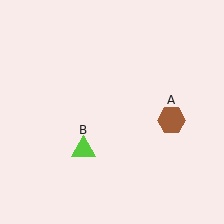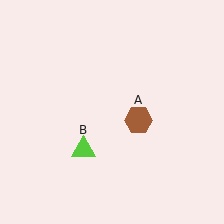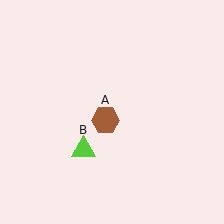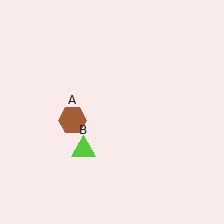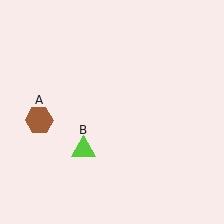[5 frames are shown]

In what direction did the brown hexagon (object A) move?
The brown hexagon (object A) moved left.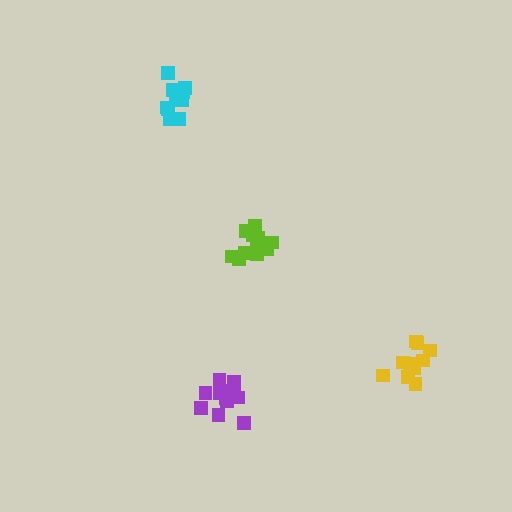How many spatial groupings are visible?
There are 4 spatial groupings.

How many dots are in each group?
Group 1: 12 dots, Group 2: 11 dots, Group 3: 11 dots, Group 4: 10 dots (44 total).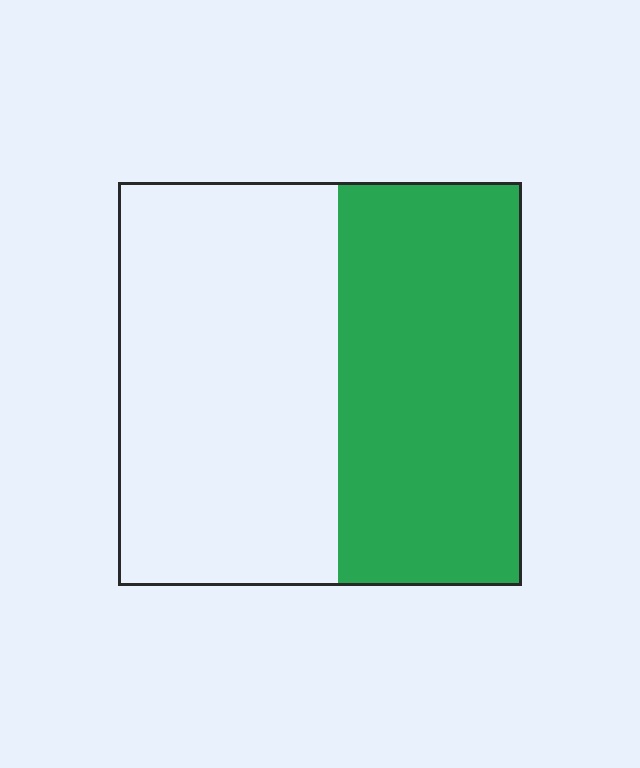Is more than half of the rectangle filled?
No.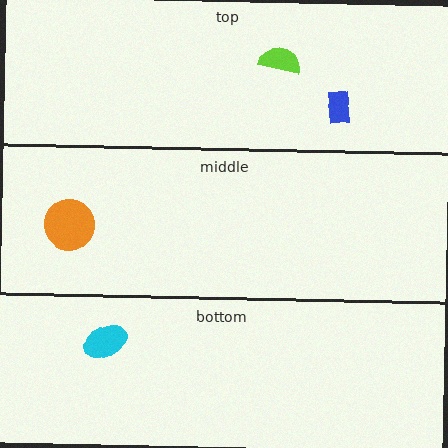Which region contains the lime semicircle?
The top region.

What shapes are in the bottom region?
The cyan ellipse.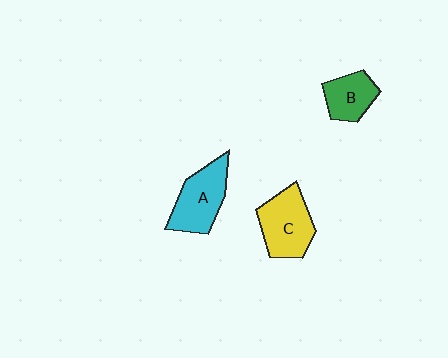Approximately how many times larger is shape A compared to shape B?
Approximately 1.5 times.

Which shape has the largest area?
Shape C (yellow).